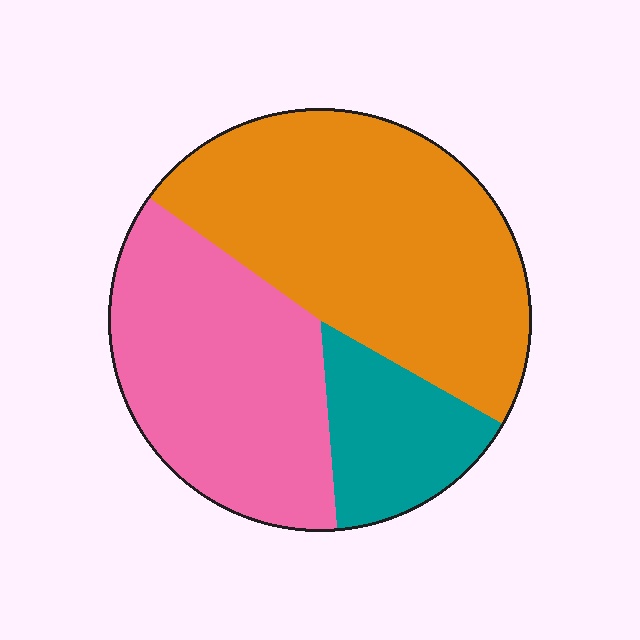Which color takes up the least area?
Teal, at roughly 15%.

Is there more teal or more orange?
Orange.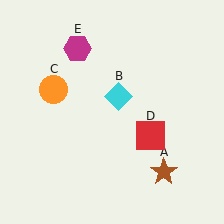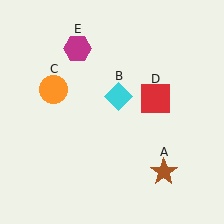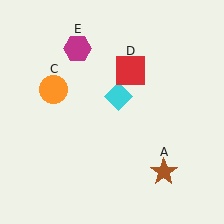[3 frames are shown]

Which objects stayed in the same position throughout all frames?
Brown star (object A) and cyan diamond (object B) and orange circle (object C) and magenta hexagon (object E) remained stationary.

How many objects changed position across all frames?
1 object changed position: red square (object D).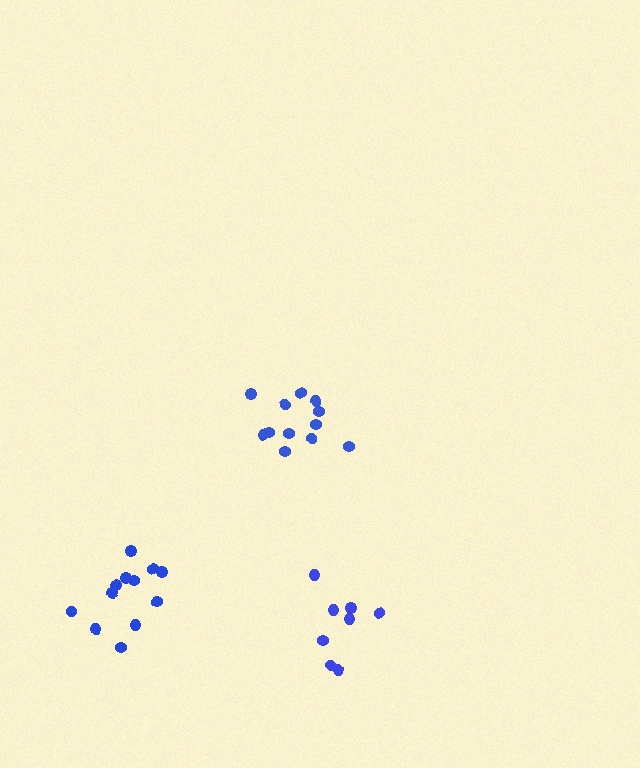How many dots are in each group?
Group 1: 8 dots, Group 2: 12 dots, Group 3: 12 dots (32 total).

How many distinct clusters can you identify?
There are 3 distinct clusters.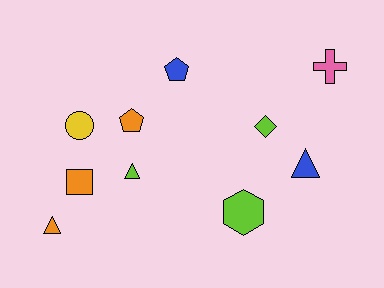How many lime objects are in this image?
There are 3 lime objects.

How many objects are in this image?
There are 10 objects.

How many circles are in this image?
There is 1 circle.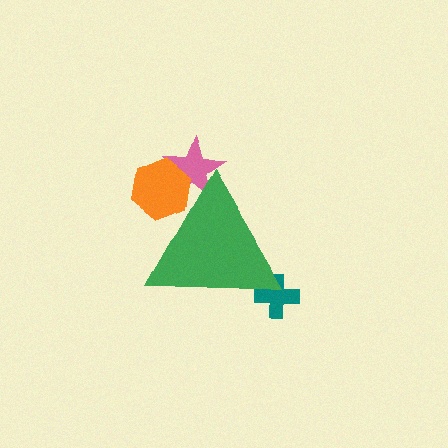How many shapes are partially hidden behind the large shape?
3 shapes are partially hidden.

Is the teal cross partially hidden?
Yes, the teal cross is partially hidden behind the green triangle.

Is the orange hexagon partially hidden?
Yes, the orange hexagon is partially hidden behind the green triangle.